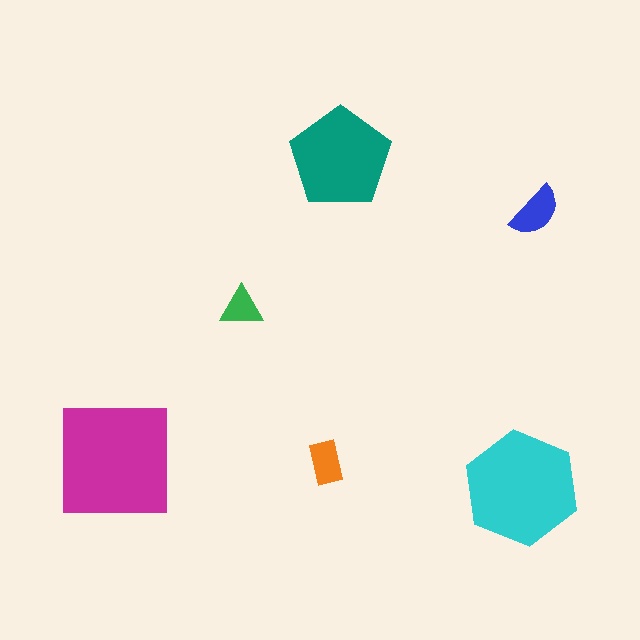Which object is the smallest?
The green triangle.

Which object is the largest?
The magenta square.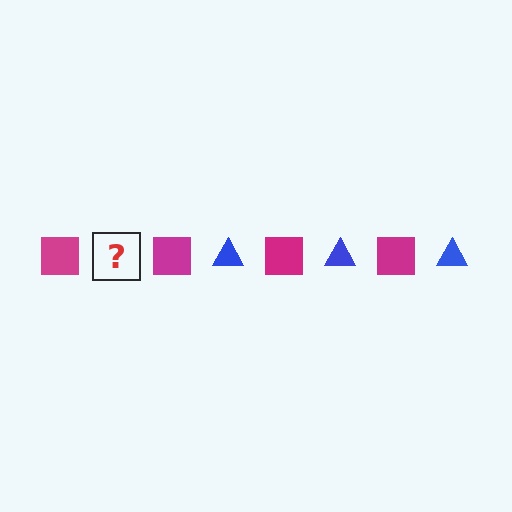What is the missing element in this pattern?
The missing element is a blue triangle.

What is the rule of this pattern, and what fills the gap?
The rule is that the pattern alternates between magenta square and blue triangle. The gap should be filled with a blue triangle.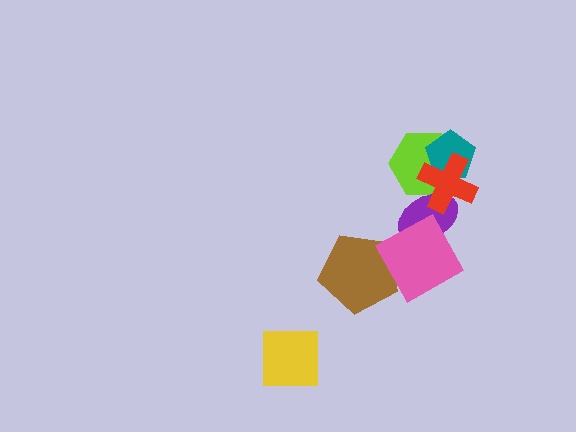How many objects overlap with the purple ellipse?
3 objects overlap with the purple ellipse.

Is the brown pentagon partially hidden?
Yes, it is partially covered by another shape.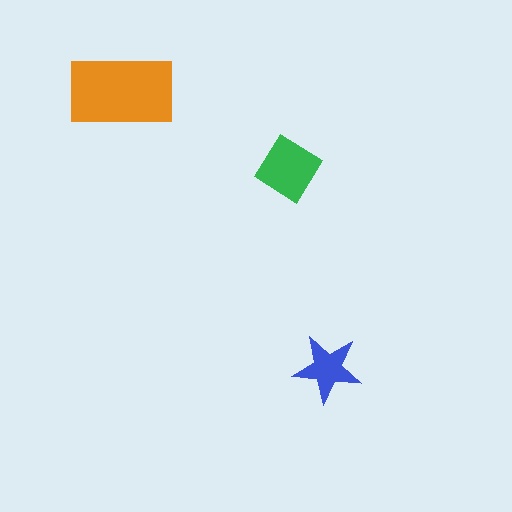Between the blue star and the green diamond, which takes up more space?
The green diamond.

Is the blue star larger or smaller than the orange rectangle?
Smaller.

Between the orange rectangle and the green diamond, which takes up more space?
The orange rectangle.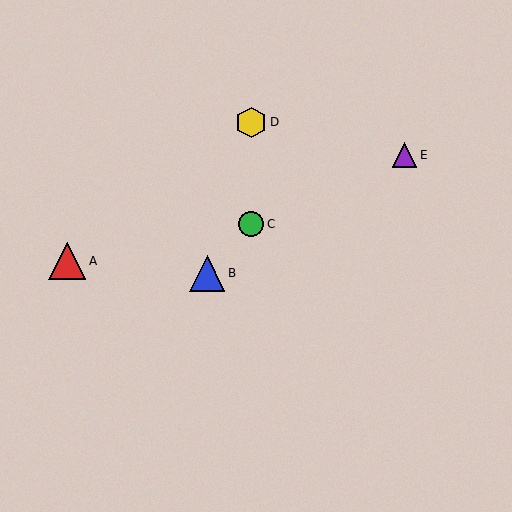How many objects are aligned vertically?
2 objects (C, D) are aligned vertically.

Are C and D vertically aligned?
Yes, both are at x≈251.